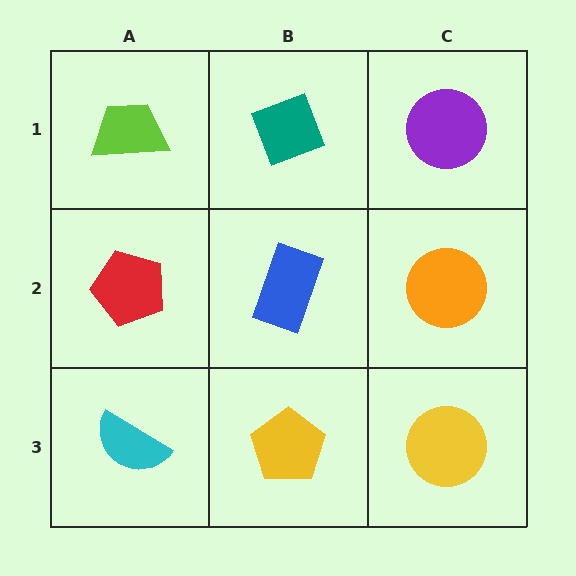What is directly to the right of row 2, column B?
An orange circle.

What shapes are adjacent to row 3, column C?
An orange circle (row 2, column C), a yellow pentagon (row 3, column B).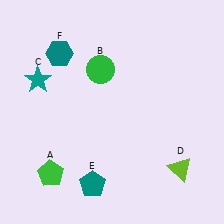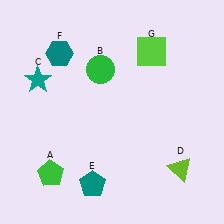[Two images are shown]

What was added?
A lime square (G) was added in Image 2.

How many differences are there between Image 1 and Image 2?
There is 1 difference between the two images.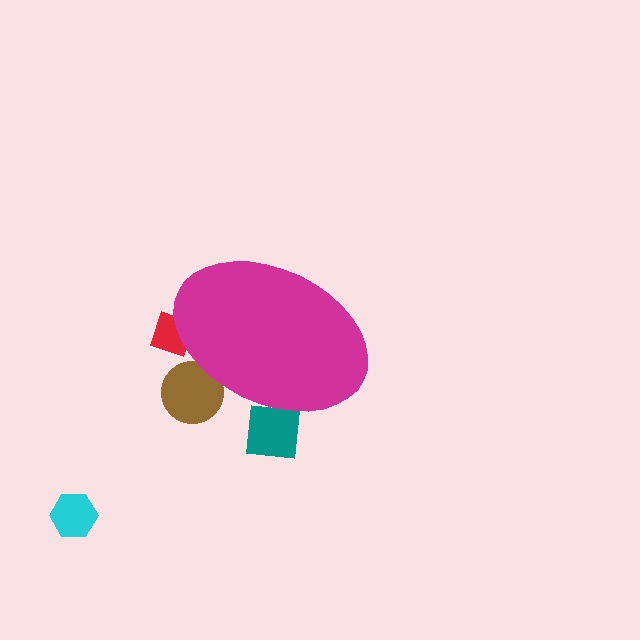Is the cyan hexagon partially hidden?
No, the cyan hexagon is fully visible.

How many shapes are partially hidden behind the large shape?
3 shapes are partially hidden.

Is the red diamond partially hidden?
Yes, the red diamond is partially hidden behind the magenta ellipse.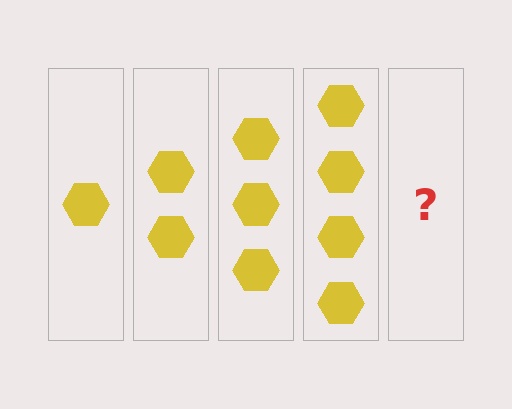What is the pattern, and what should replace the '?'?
The pattern is that each step adds one more hexagon. The '?' should be 5 hexagons.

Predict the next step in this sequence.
The next step is 5 hexagons.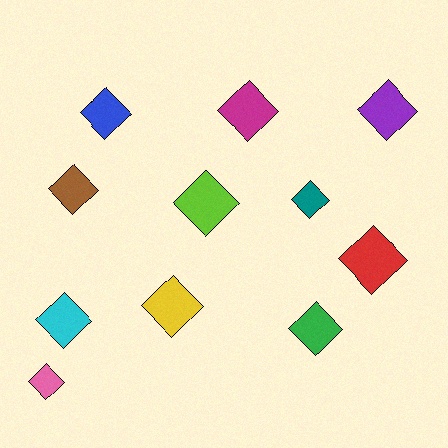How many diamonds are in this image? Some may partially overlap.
There are 11 diamonds.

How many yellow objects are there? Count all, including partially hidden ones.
There is 1 yellow object.